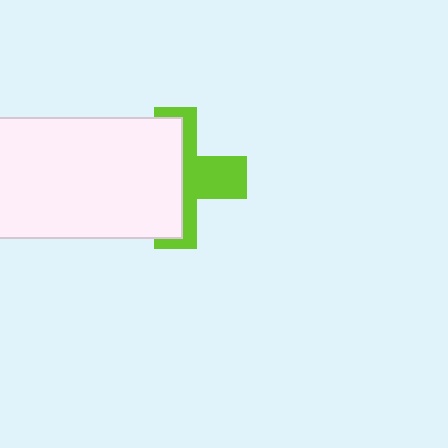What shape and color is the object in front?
The object in front is a white rectangle.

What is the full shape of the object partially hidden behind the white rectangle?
The partially hidden object is a lime cross.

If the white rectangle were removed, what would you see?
You would see the complete lime cross.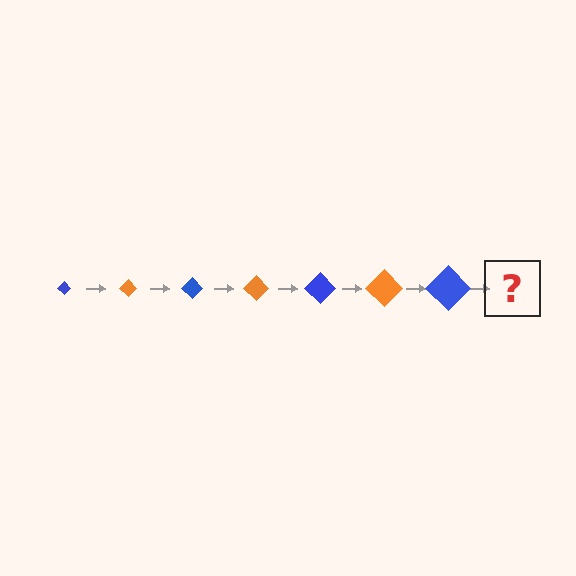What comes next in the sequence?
The next element should be an orange diamond, larger than the previous one.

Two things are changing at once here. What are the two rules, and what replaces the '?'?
The two rules are that the diamond grows larger each step and the color cycles through blue and orange. The '?' should be an orange diamond, larger than the previous one.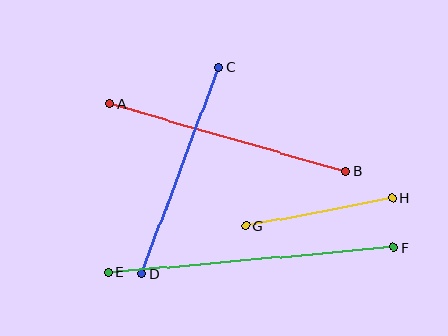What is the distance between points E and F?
The distance is approximately 287 pixels.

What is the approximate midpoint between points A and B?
The midpoint is at approximately (227, 137) pixels.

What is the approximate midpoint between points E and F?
The midpoint is at approximately (251, 260) pixels.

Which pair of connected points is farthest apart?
Points E and F are farthest apart.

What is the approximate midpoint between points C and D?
The midpoint is at approximately (180, 171) pixels.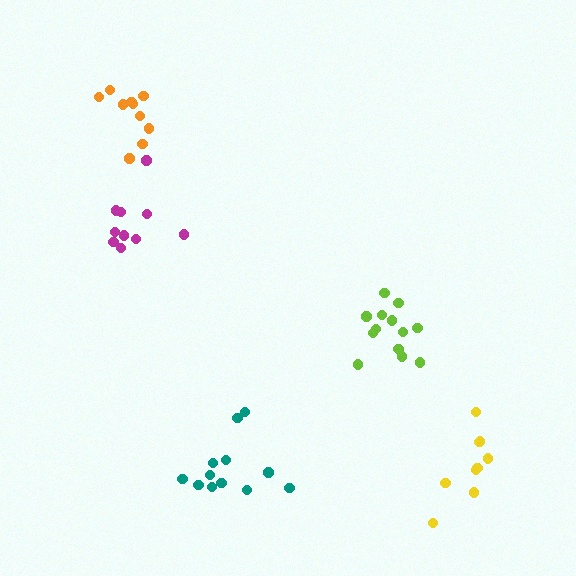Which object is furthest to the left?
The magenta cluster is leftmost.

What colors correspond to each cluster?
The clusters are colored: orange, lime, teal, magenta, yellow.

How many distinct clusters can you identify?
There are 5 distinct clusters.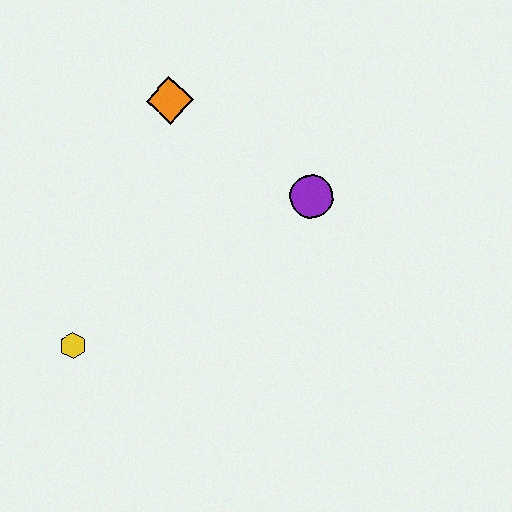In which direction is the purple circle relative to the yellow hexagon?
The purple circle is to the right of the yellow hexagon.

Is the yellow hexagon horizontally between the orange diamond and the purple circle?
No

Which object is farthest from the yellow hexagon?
The purple circle is farthest from the yellow hexagon.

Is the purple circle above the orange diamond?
No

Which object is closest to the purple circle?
The orange diamond is closest to the purple circle.